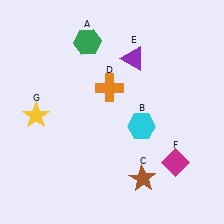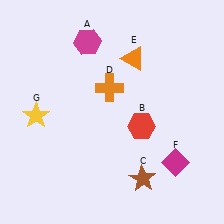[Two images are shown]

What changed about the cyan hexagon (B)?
In Image 1, B is cyan. In Image 2, it changed to red.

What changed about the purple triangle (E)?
In Image 1, E is purple. In Image 2, it changed to orange.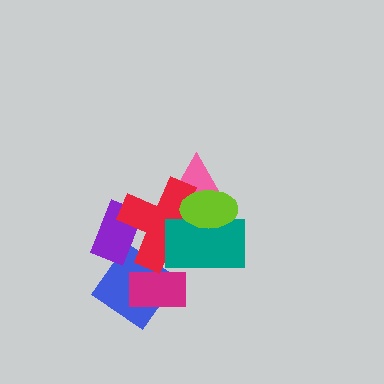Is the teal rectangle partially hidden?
Yes, it is partially covered by another shape.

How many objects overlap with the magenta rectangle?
2 objects overlap with the magenta rectangle.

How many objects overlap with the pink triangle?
3 objects overlap with the pink triangle.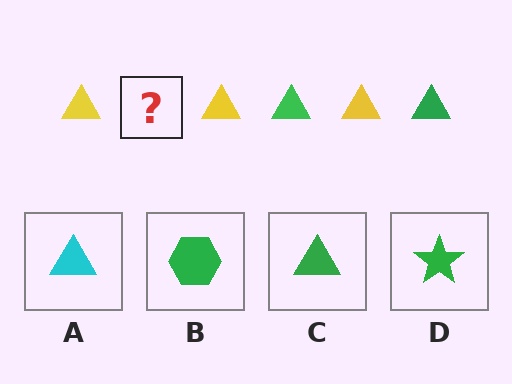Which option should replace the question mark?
Option C.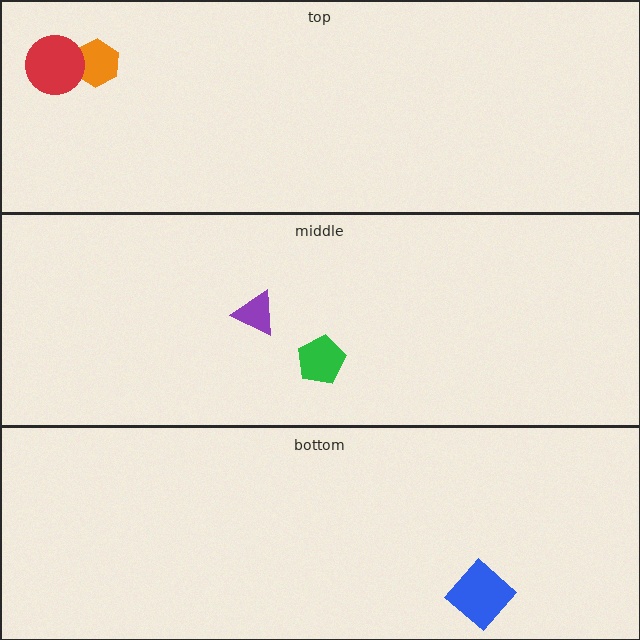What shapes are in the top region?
The orange hexagon, the red circle.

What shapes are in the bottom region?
The blue diamond.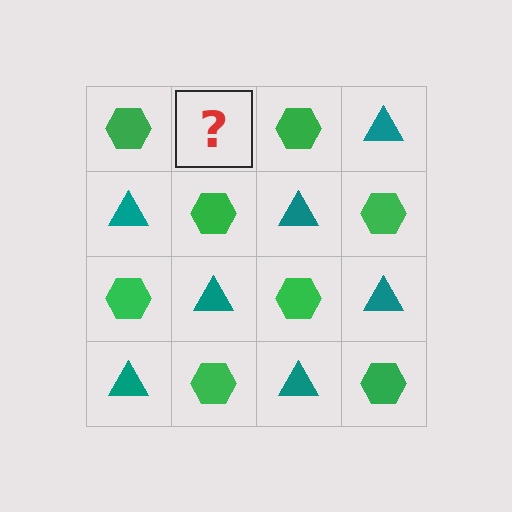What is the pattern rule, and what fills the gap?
The rule is that it alternates green hexagon and teal triangle in a checkerboard pattern. The gap should be filled with a teal triangle.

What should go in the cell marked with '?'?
The missing cell should contain a teal triangle.